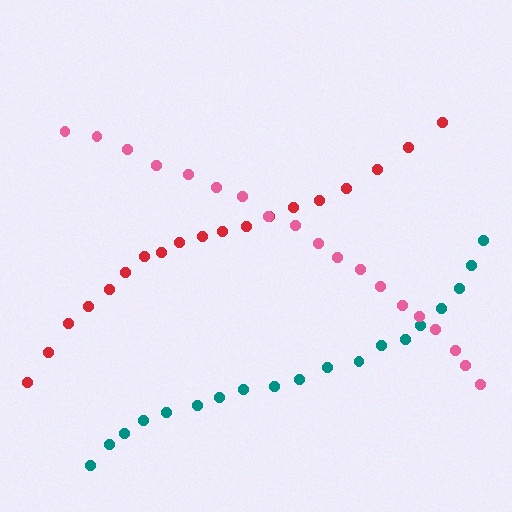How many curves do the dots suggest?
There are 3 distinct paths.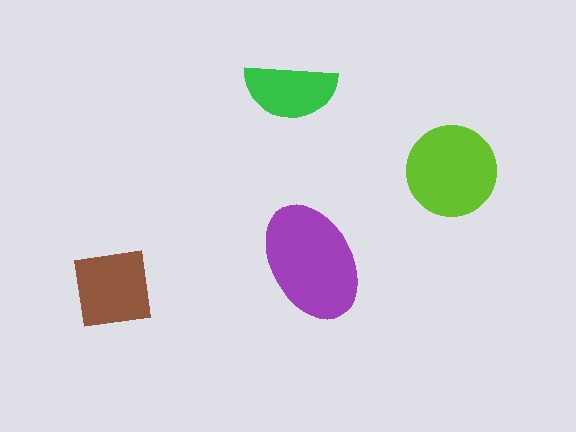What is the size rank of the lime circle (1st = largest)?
2nd.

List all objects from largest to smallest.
The purple ellipse, the lime circle, the brown square, the green semicircle.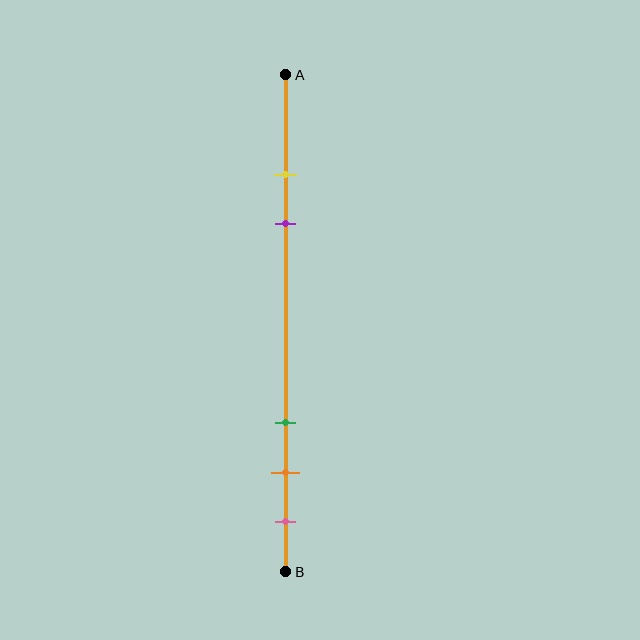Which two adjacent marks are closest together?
The yellow and purple marks are the closest adjacent pair.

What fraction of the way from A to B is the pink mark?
The pink mark is approximately 90% (0.9) of the way from A to B.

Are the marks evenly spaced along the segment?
No, the marks are not evenly spaced.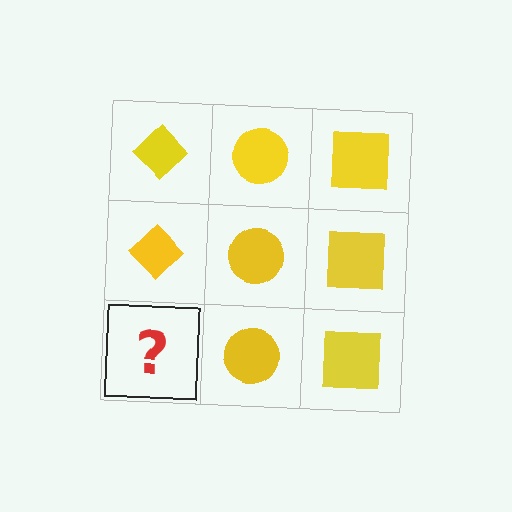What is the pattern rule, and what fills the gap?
The rule is that each column has a consistent shape. The gap should be filled with a yellow diamond.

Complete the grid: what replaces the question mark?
The question mark should be replaced with a yellow diamond.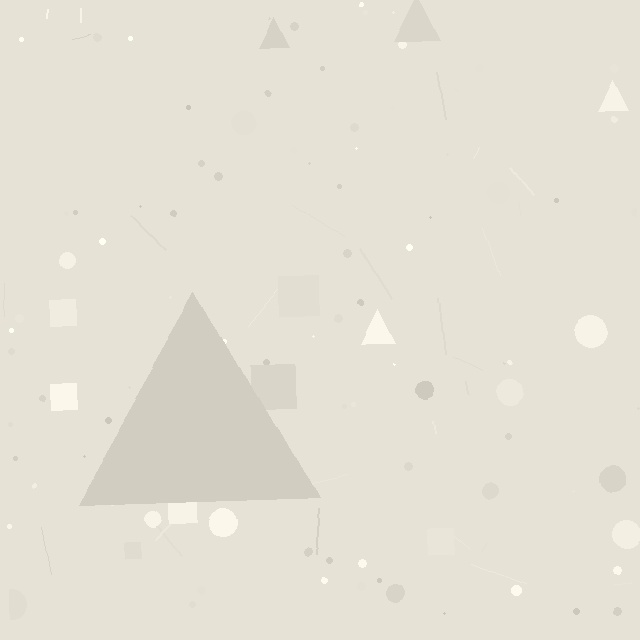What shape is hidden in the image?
A triangle is hidden in the image.